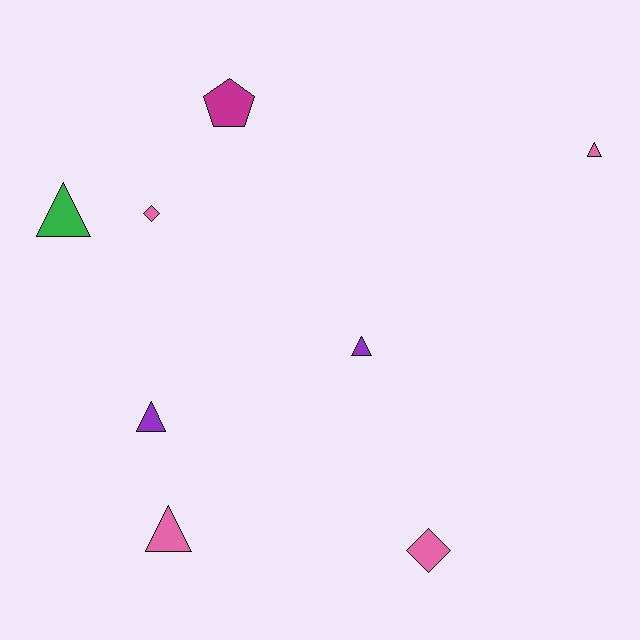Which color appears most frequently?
Pink, with 4 objects.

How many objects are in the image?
There are 8 objects.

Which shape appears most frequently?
Triangle, with 5 objects.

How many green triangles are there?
There is 1 green triangle.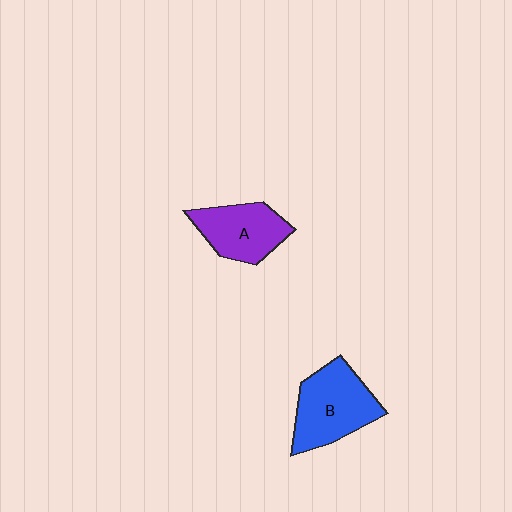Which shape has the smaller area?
Shape A (purple).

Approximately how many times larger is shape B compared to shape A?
Approximately 1.3 times.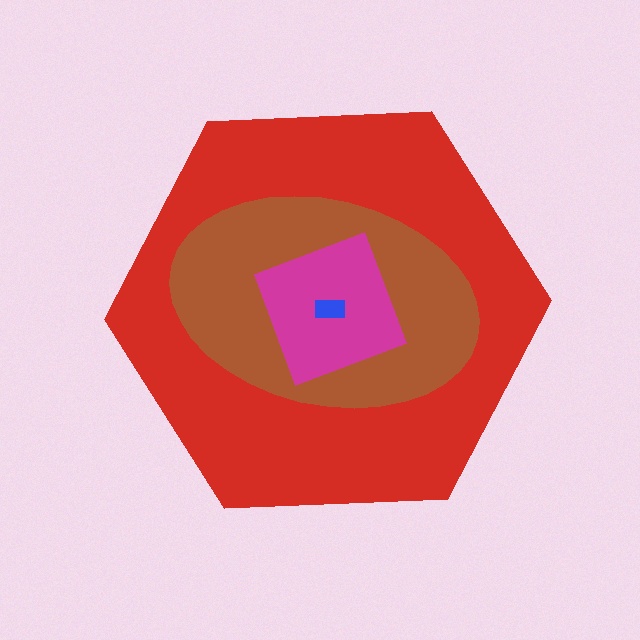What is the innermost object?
The blue rectangle.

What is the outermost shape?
The red hexagon.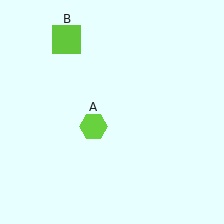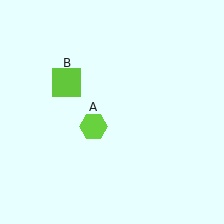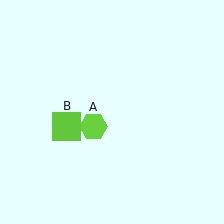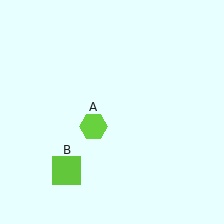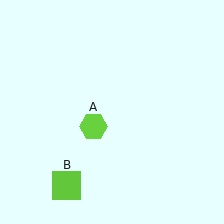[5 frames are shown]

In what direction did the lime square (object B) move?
The lime square (object B) moved down.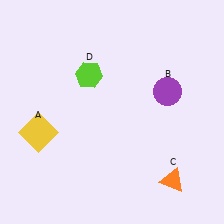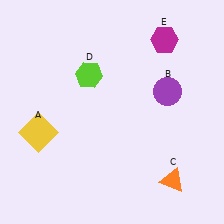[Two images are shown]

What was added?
A magenta hexagon (E) was added in Image 2.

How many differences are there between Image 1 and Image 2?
There is 1 difference between the two images.